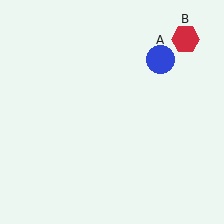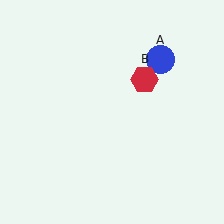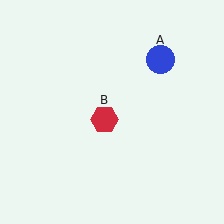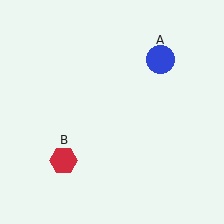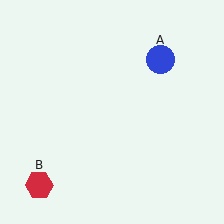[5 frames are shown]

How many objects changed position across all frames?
1 object changed position: red hexagon (object B).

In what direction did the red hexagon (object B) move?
The red hexagon (object B) moved down and to the left.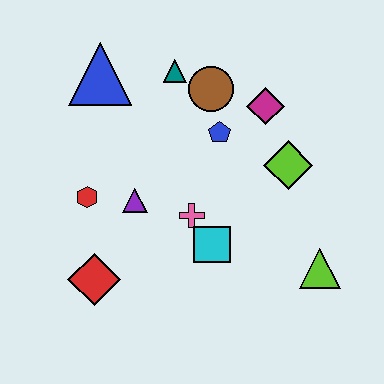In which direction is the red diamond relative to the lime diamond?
The red diamond is to the left of the lime diamond.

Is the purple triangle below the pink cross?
No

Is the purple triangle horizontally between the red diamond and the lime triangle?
Yes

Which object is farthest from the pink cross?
The blue triangle is farthest from the pink cross.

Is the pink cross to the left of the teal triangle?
No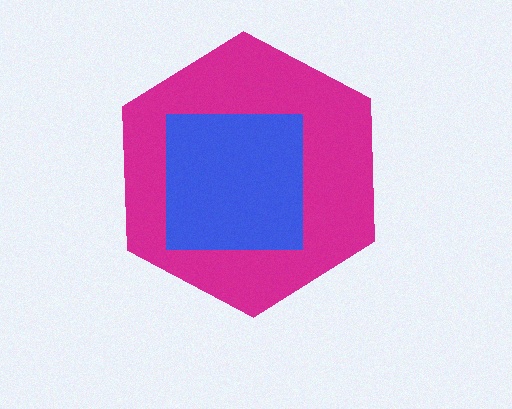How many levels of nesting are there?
2.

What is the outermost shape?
The magenta hexagon.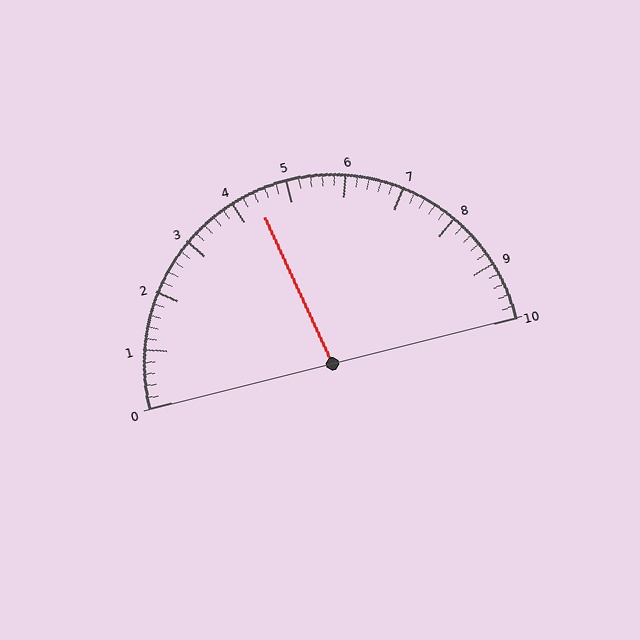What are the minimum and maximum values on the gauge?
The gauge ranges from 0 to 10.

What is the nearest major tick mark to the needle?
The nearest major tick mark is 4.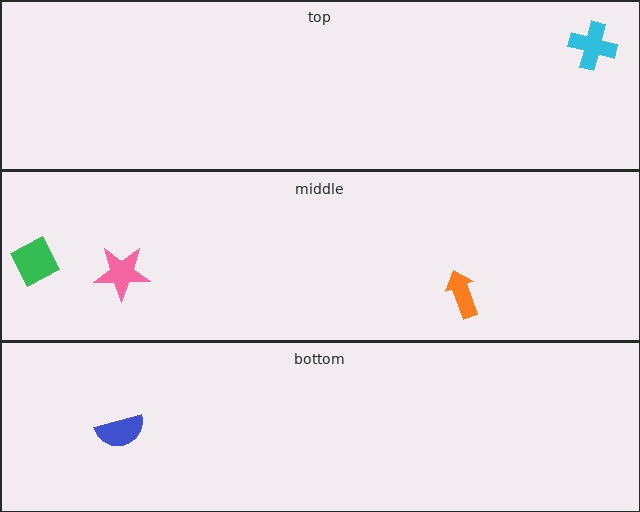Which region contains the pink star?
The middle region.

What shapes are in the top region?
The cyan cross.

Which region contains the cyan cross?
The top region.